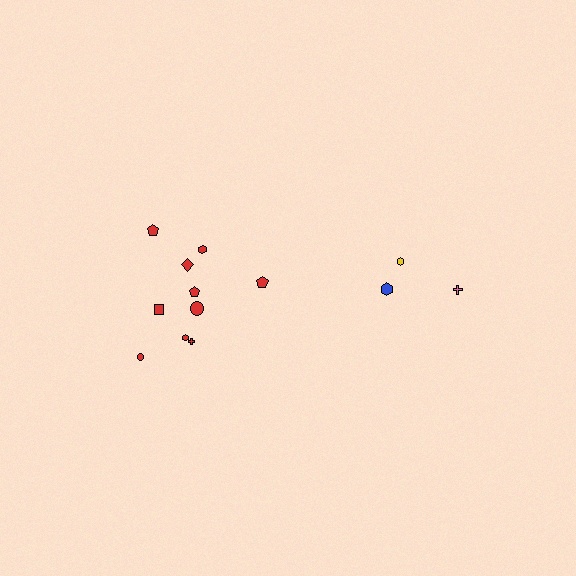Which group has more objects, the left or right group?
The left group.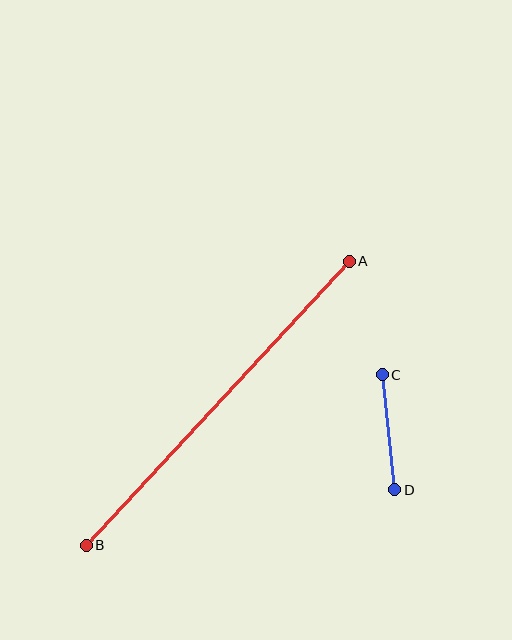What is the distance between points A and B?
The distance is approximately 387 pixels.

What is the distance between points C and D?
The distance is approximately 115 pixels.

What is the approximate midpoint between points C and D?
The midpoint is at approximately (388, 432) pixels.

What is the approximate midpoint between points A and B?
The midpoint is at approximately (218, 403) pixels.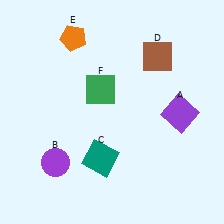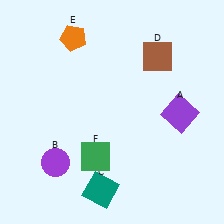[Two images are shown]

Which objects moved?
The objects that moved are: the teal square (C), the green square (F).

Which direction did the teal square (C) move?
The teal square (C) moved down.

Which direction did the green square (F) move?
The green square (F) moved down.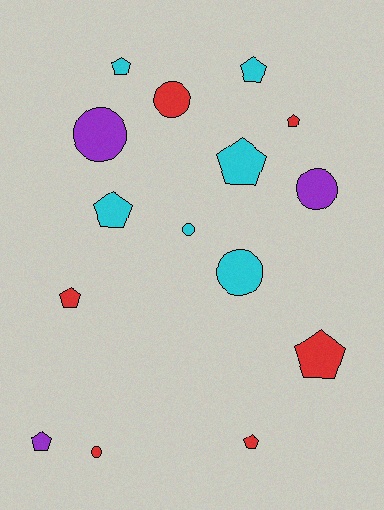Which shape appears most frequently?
Pentagon, with 9 objects.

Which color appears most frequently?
Cyan, with 6 objects.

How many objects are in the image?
There are 15 objects.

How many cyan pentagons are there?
There are 4 cyan pentagons.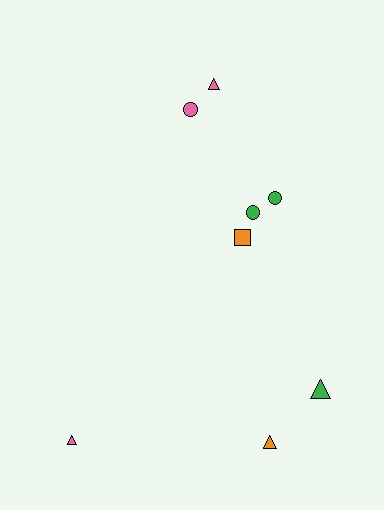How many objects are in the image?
There are 8 objects.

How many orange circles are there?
There are no orange circles.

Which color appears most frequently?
Pink, with 3 objects.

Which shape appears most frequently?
Triangle, with 4 objects.